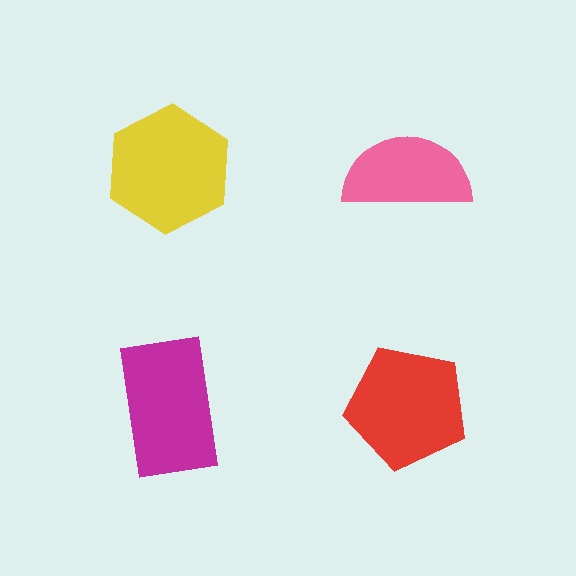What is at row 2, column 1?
A magenta rectangle.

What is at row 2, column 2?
A red pentagon.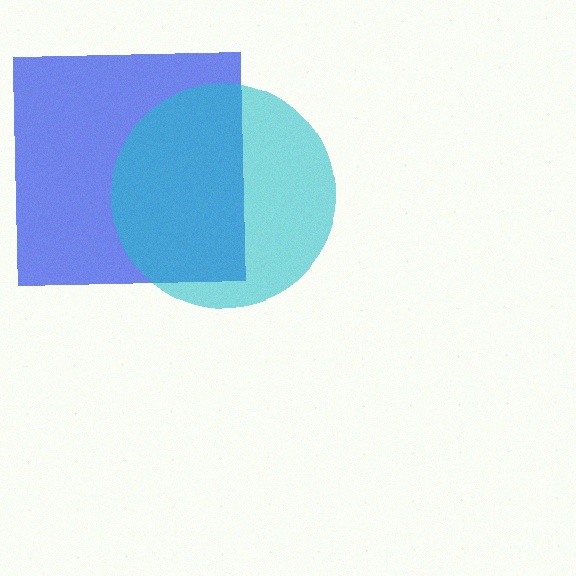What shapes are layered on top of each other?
The layered shapes are: a blue square, a cyan circle.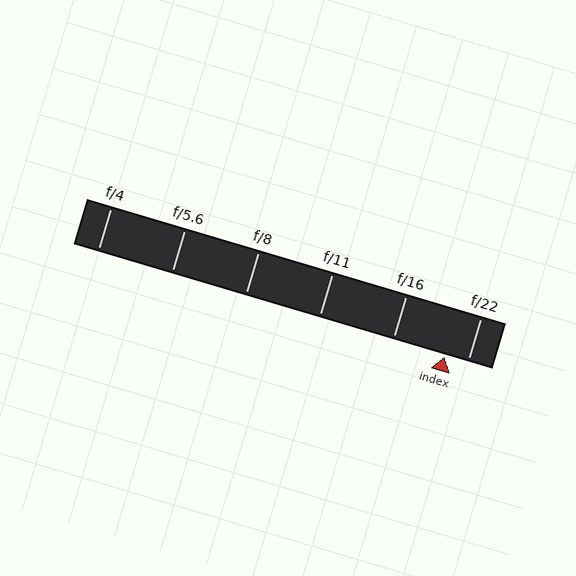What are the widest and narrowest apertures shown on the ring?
The widest aperture shown is f/4 and the narrowest is f/22.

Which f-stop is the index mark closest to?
The index mark is closest to f/22.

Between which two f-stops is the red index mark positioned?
The index mark is between f/16 and f/22.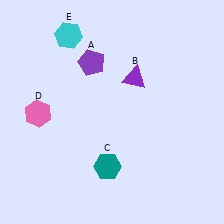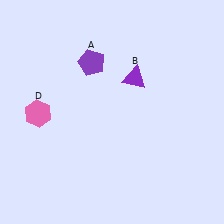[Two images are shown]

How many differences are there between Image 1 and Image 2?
There are 2 differences between the two images.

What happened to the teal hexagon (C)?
The teal hexagon (C) was removed in Image 2. It was in the bottom-left area of Image 1.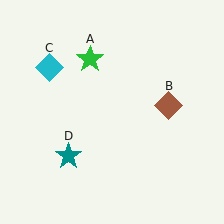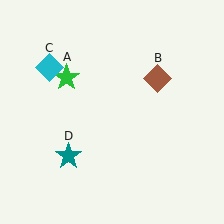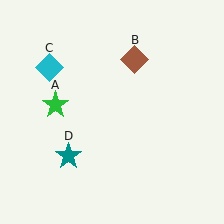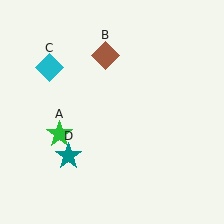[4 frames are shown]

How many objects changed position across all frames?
2 objects changed position: green star (object A), brown diamond (object B).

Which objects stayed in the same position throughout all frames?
Cyan diamond (object C) and teal star (object D) remained stationary.